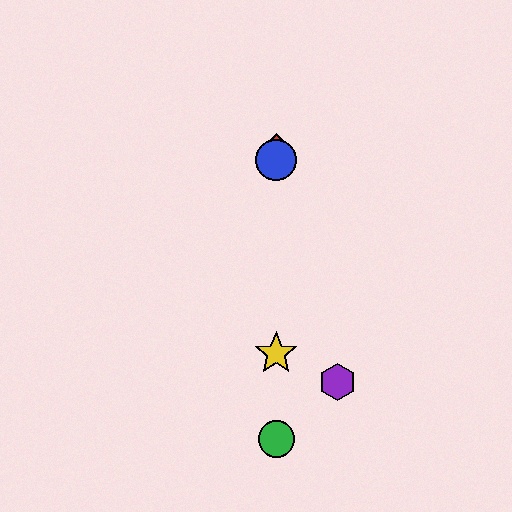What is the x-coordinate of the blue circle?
The blue circle is at x≈276.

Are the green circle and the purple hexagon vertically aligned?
No, the green circle is at x≈276 and the purple hexagon is at x≈338.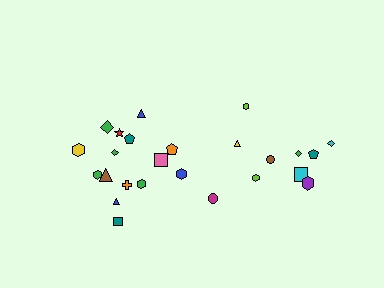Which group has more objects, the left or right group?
The left group.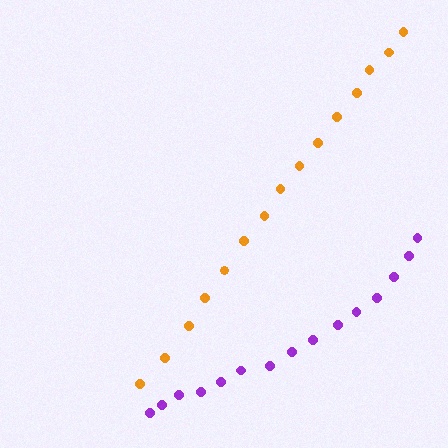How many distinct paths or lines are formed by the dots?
There are 2 distinct paths.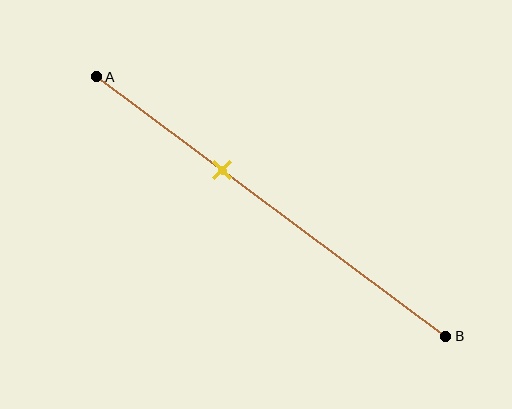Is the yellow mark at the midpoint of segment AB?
No, the mark is at about 35% from A, not at the 50% midpoint.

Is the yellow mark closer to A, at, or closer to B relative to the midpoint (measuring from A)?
The yellow mark is closer to point A than the midpoint of segment AB.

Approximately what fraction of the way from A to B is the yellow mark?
The yellow mark is approximately 35% of the way from A to B.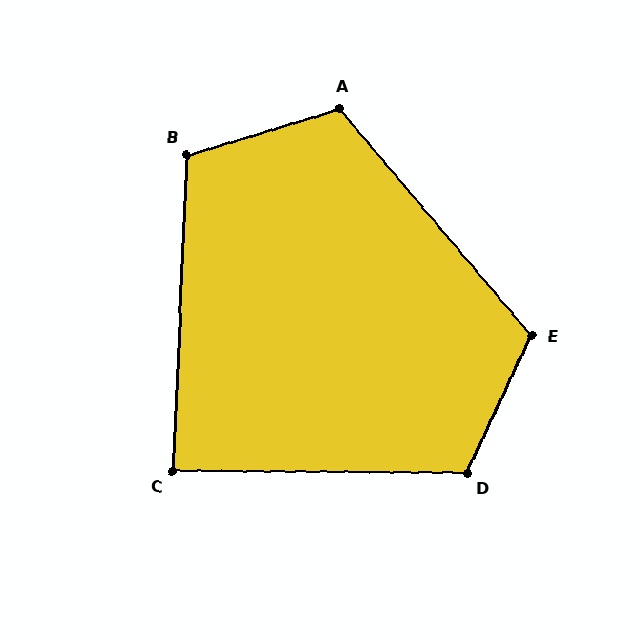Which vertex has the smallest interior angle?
C, at approximately 88 degrees.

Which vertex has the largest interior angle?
D, at approximately 115 degrees.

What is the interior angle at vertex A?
Approximately 113 degrees (obtuse).